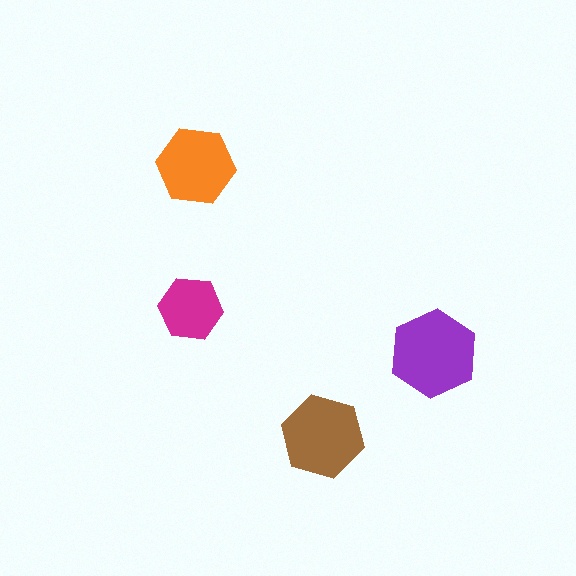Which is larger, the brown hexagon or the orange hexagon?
The brown one.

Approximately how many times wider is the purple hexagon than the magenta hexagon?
About 1.5 times wider.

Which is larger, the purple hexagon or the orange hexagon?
The purple one.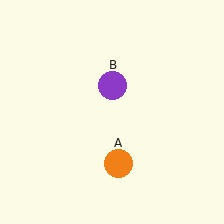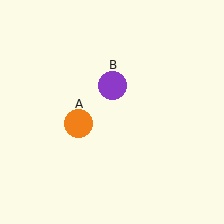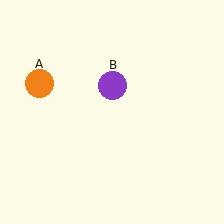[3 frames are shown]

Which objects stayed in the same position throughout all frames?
Purple circle (object B) remained stationary.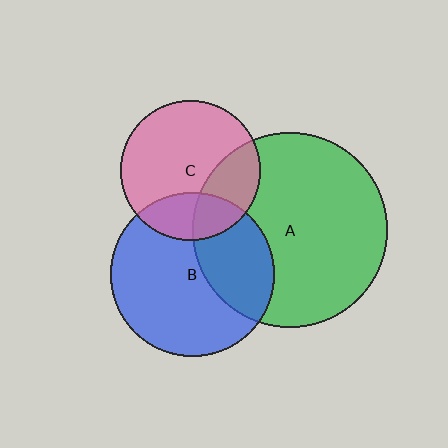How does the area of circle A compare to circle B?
Approximately 1.4 times.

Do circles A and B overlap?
Yes.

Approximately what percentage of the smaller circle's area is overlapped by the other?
Approximately 35%.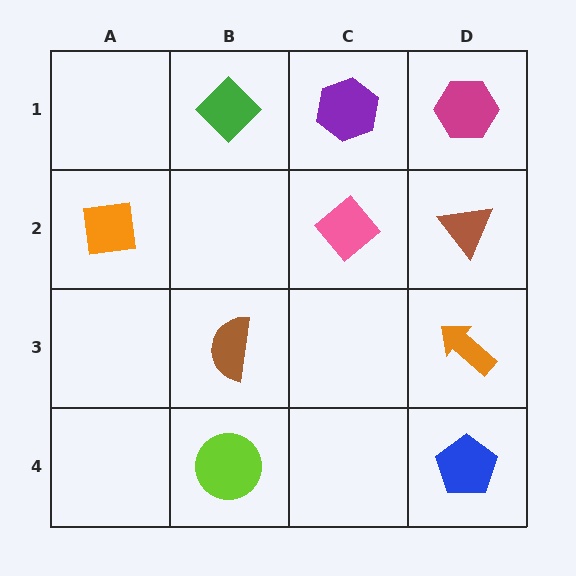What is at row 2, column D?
A brown triangle.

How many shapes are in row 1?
3 shapes.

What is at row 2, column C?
A pink diamond.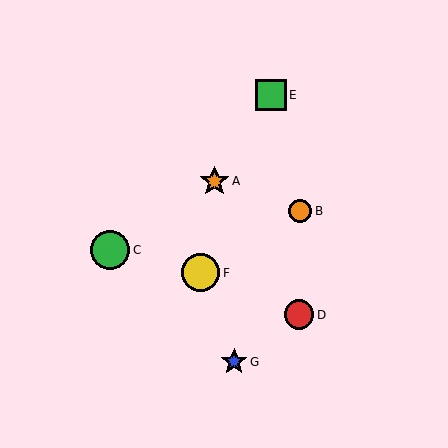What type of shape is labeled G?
Shape G is a blue star.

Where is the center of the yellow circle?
The center of the yellow circle is at (201, 273).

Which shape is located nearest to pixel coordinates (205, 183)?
The orange star (labeled A) at (214, 181) is nearest to that location.